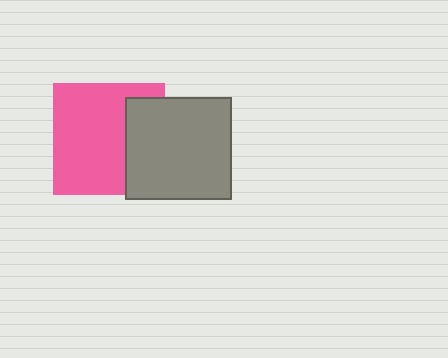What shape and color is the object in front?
The object in front is a gray rectangle.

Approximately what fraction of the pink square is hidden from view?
Roughly 31% of the pink square is hidden behind the gray rectangle.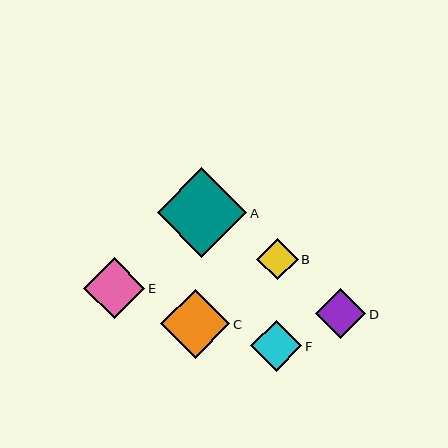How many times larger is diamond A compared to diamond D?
Diamond A is approximately 1.8 times the size of diamond D.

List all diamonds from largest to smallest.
From largest to smallest: A, C, E, F, D, B.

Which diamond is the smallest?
Diamond B is the smallest with a size of approximately 42 pixels.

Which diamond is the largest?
Diamond A is the largest with a size of approximately 89 pixels.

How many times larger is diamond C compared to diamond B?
Diamond C is approximately 1.7 times the size of diamond B.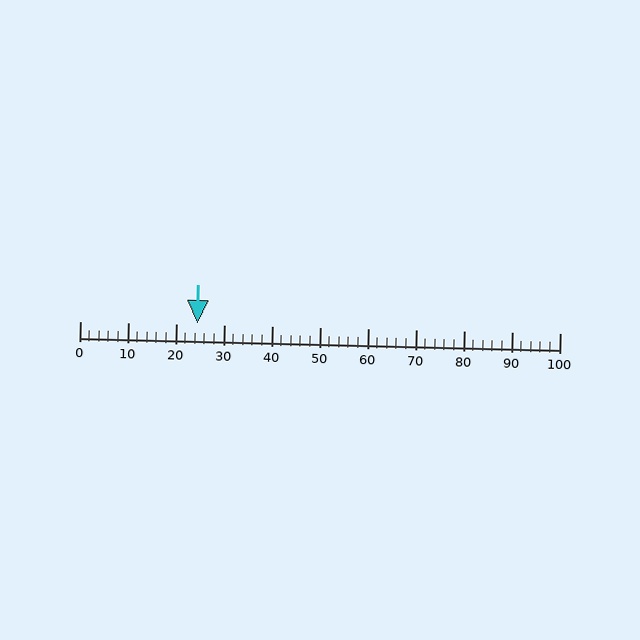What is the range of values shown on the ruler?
The ruler shows values from 0 to 100.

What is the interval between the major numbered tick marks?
The major tick marks are spaced 10 units apart.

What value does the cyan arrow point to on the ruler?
The cyan arrow points to approximately 24.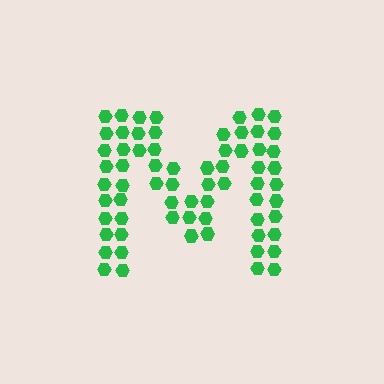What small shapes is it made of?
It is made of small hexagons.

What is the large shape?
The large shape is the letter M.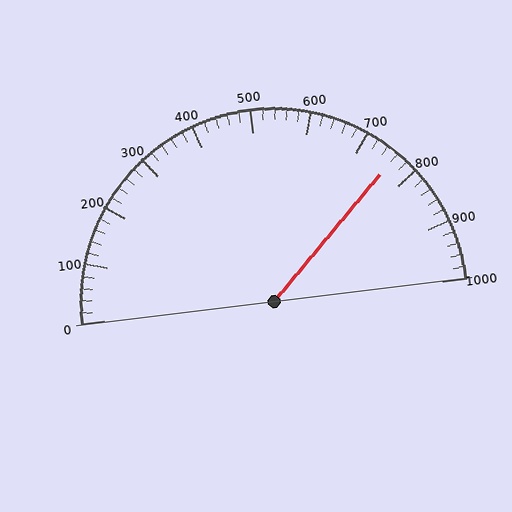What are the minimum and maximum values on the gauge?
The gauge ranges from 0 to 1000.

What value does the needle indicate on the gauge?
The needle indicates approximately 760.